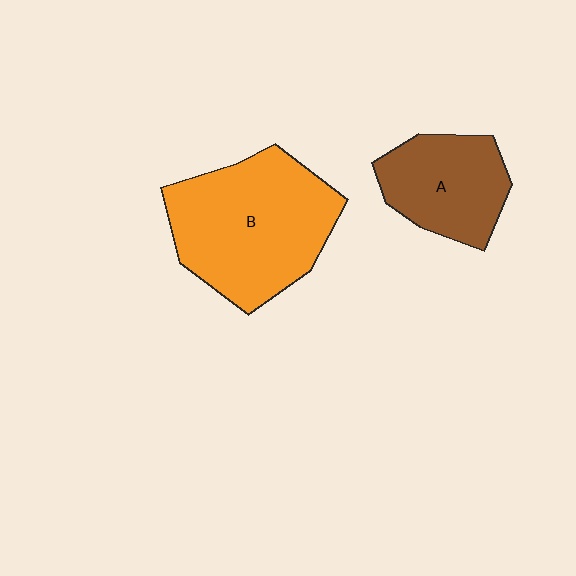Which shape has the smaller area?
Shape A (brown).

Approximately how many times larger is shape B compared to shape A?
Approximately 1.7 times.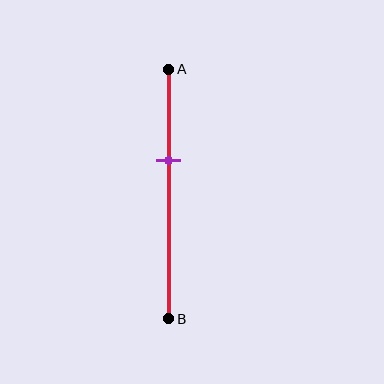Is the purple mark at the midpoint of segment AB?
No, the mark is at about 35% from A, not at the 50% midpoint.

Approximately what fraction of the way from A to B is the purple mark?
The purple mark is approximately 35% of the way from A to B.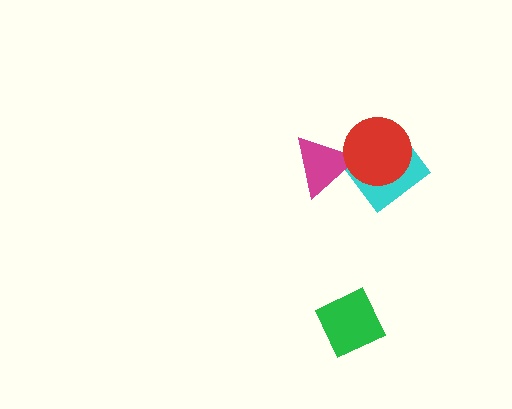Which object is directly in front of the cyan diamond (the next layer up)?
The magenta triangle is directly in front of the cyan diamond.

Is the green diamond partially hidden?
No, no other shape covers it.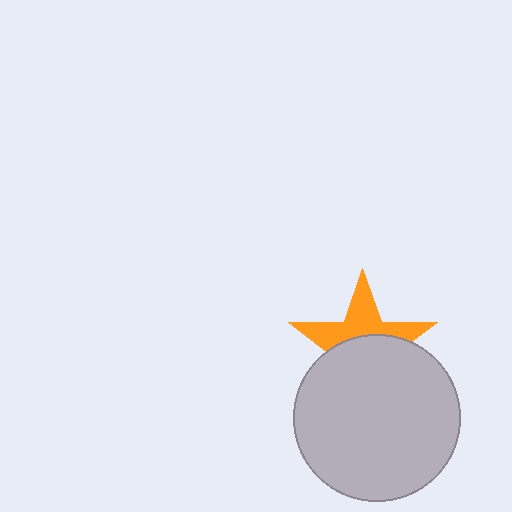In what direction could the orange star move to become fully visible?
The orange star could move up. That would shift it out from behind the light gray circle entirely.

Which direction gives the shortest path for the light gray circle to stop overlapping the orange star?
Moving down gives the shortest separation.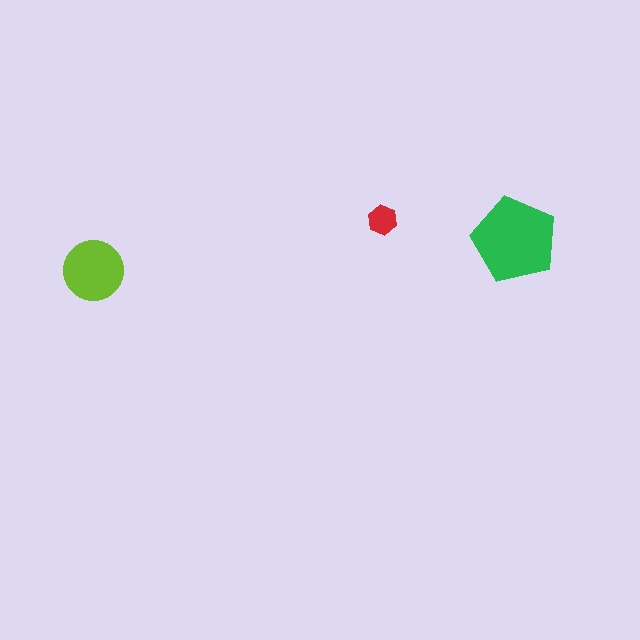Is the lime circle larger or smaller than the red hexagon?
Larger.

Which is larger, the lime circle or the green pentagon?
The green pentagon.